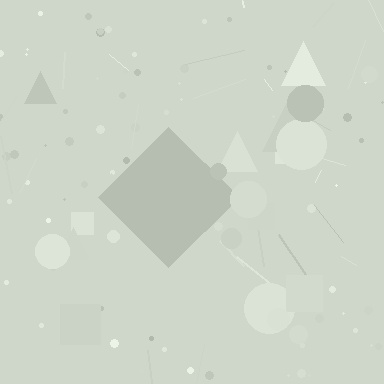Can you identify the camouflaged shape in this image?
The camouflaged shape is a diamond.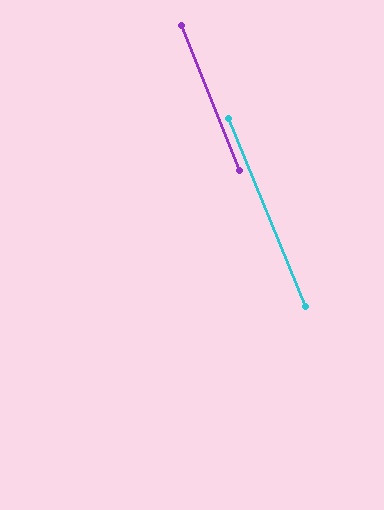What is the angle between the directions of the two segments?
Approximately 0 degrees.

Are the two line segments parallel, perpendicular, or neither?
Parallel — their directions differ by only 0.4°.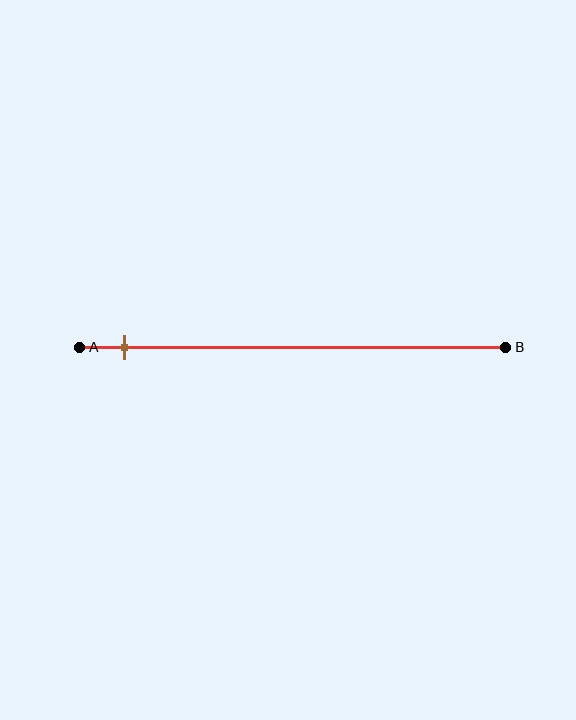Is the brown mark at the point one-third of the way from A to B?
No, the mark is at about 10% from A, not at the 33% one-third point.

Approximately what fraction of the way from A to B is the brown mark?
The brown mark is approximately 10% of the way from A to B.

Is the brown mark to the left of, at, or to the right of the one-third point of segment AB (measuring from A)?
The brown mark is to the left of the one-third point of segment AB.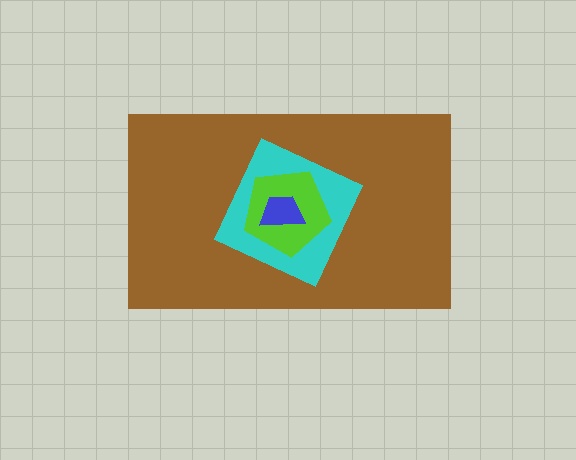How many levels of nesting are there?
4.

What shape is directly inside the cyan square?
The lime pentagon.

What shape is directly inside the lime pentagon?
The blue trapezoid.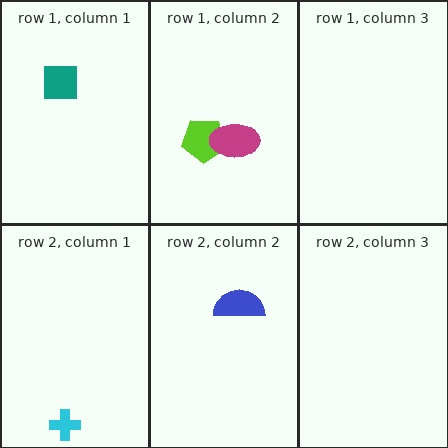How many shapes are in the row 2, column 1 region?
1.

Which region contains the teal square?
The row 1, column 1 region.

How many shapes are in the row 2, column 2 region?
1.